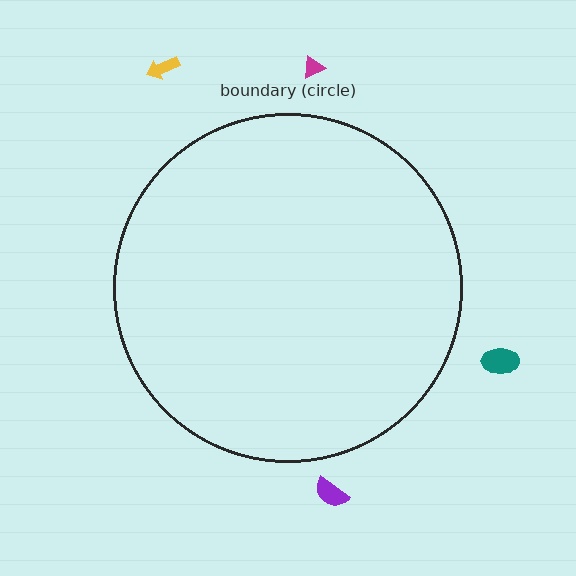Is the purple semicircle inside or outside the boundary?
Outside.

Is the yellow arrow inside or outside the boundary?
Outside.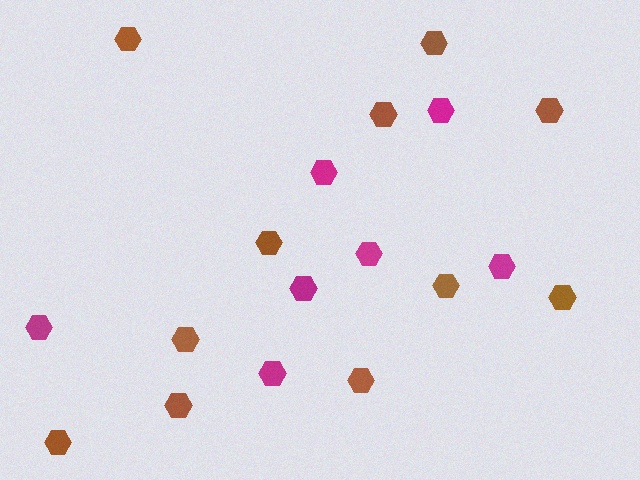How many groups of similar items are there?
There are 2 groups: one group of brown hexagons (11) and one group of magenta hexagons (7).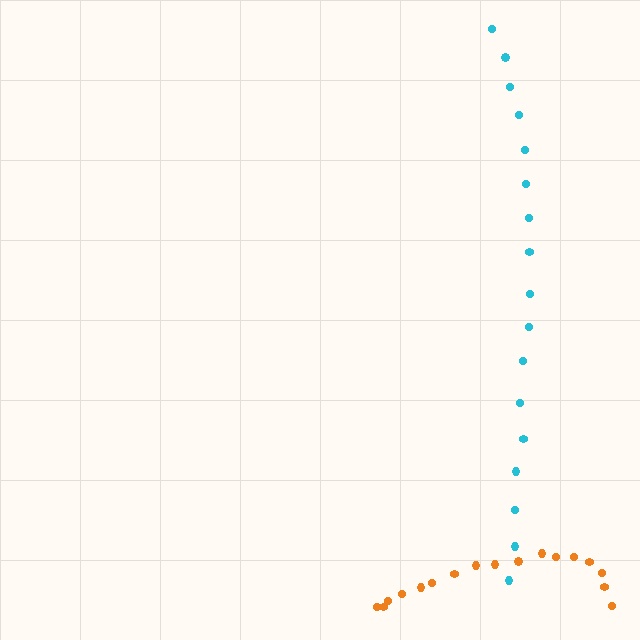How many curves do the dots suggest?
There are 2 distinct paths.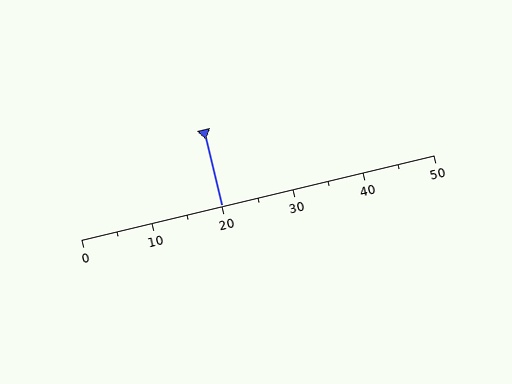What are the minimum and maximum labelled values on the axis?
The axis runs from 0 to 50.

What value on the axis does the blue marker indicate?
The marker indicates approximately 20.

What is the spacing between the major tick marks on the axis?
The major ticks are spaced 10 apart.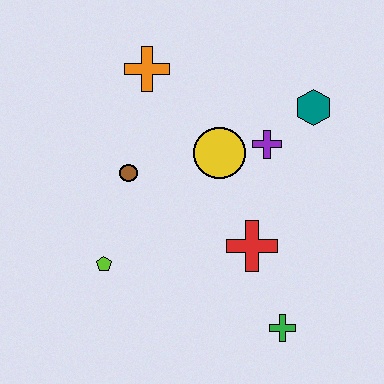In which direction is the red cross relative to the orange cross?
The red cross is below the orange cross.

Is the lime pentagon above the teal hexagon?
No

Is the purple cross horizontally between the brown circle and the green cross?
Yes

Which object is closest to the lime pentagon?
The brown circle is closest to the lime pentagon.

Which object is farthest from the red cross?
The orange cross is farthest from the red cross.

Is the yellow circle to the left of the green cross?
Yes